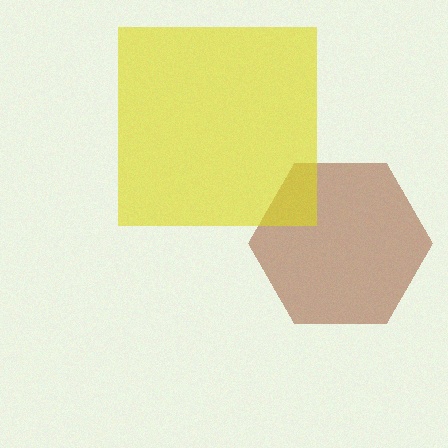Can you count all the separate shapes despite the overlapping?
Yes, there are 2 separate shapes.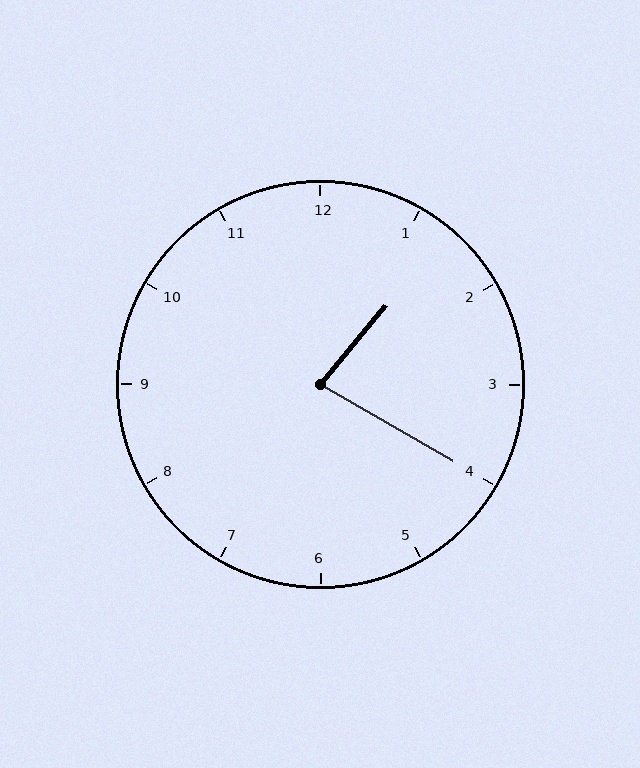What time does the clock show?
1:20.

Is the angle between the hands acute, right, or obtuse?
It is acute.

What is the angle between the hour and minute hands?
Approximately 80 degrees.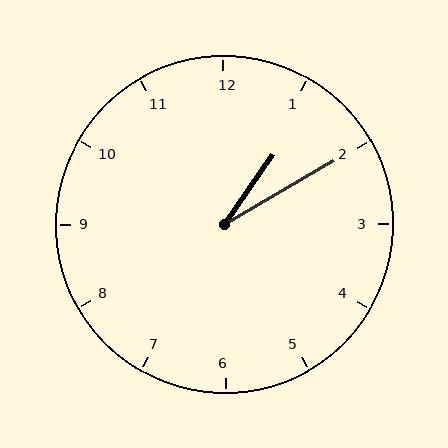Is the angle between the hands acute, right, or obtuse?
It is acute.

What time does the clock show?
1:10.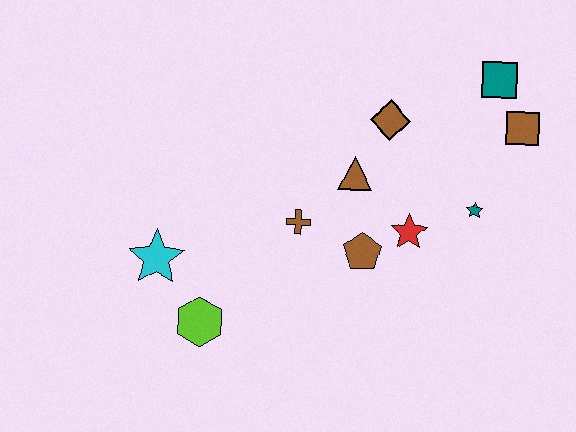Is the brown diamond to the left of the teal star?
Yes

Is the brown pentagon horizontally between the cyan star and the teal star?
Yes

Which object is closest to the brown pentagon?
The red star is closest to the brown pentagon.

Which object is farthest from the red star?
The cyan star is farthest from the red star.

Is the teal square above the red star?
Yes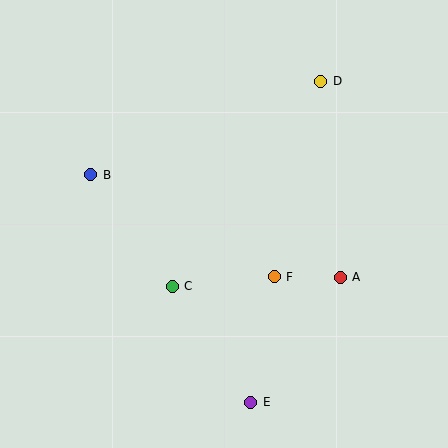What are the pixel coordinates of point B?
Point B is at (91, 175).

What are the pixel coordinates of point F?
Point F is at (274, 277).